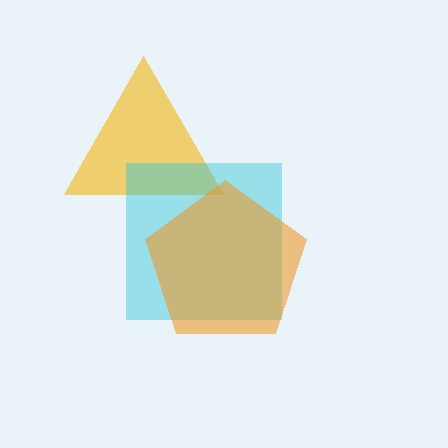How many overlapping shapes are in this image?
There are 3 overlapping shapes in the image.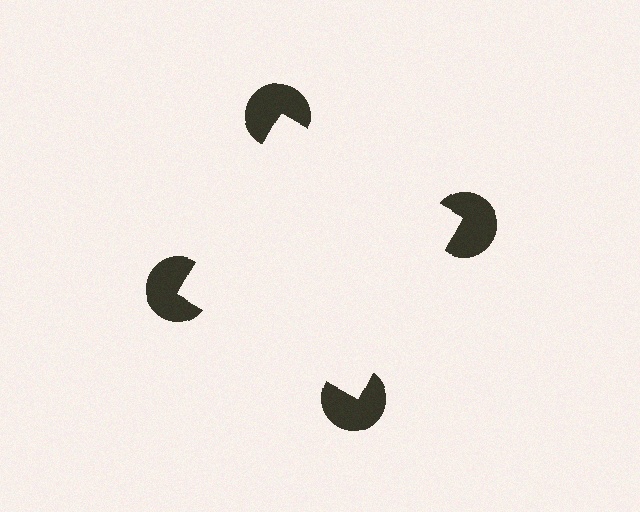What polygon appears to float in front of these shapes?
An illusory square — its edges are inferred from the aligned wedge cuts in the pac-man discs, not physically drawn.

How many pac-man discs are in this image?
There are 4 — one at each vertex of the illusory square.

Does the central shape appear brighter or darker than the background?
It typically appears slightly brighter than the background, even though no actual brightness change is drawn.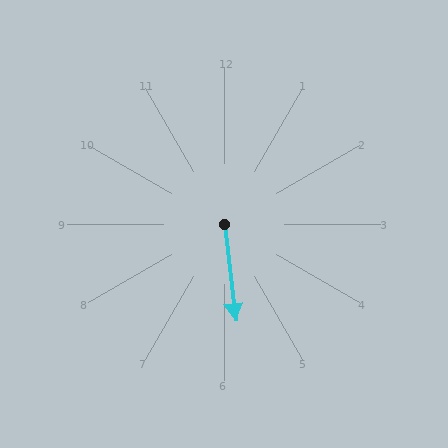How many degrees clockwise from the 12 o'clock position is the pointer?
Approximately 173 degrees.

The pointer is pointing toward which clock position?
Roughly 6 o'clock.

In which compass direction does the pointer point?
South.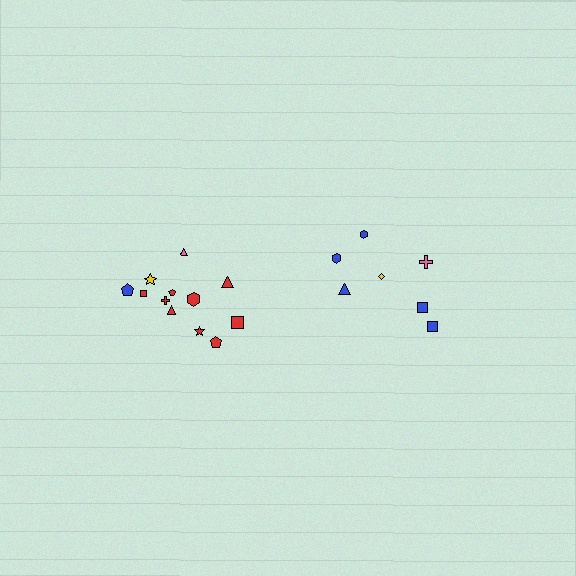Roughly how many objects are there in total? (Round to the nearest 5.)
Roughly 20 objects in total.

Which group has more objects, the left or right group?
The left group.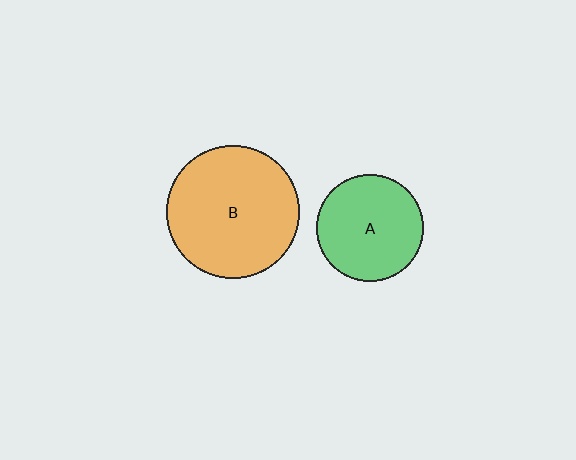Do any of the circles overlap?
No, none of the circles overlap.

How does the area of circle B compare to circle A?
Approximately 1.6 times.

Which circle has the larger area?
Circle B (orange).